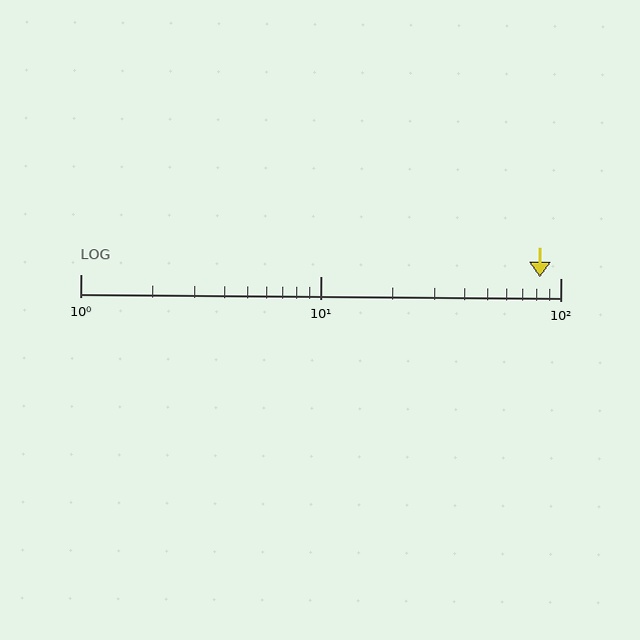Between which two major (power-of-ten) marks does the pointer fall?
The pointer is between 10 and 100.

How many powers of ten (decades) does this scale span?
The scale spans 2 decades, from 1 to 100.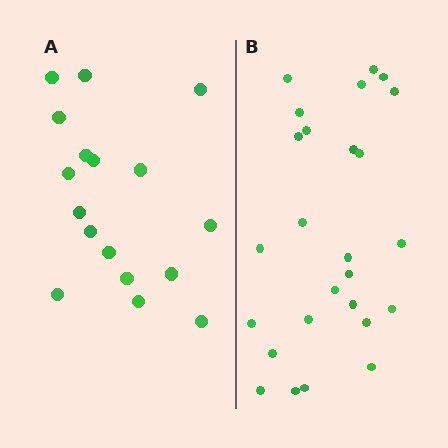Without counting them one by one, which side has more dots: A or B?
Region B (the right region) has more dots.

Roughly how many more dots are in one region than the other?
Region B has roughly 8 or so more dots than region A.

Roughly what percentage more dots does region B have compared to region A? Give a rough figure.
About 55% more.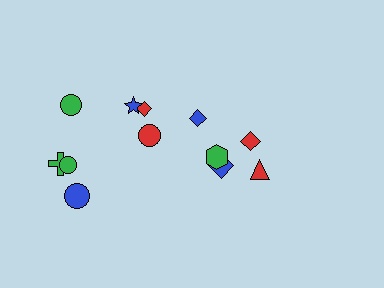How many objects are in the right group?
There are 4 objects.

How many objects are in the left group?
There are 8 objects.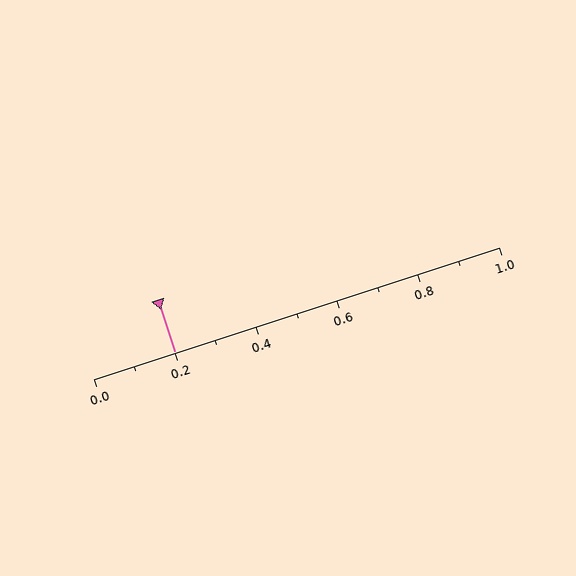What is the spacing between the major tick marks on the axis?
The major ticks are spaced 0.2 apart.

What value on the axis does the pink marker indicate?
The marker indicates approximately 0.2.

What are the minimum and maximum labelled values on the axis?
The axis runs from 0.0 to 1.0.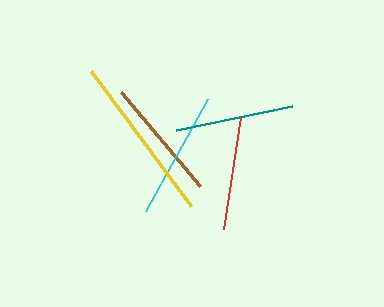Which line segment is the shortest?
The red line is the shortest at approximately 113 pixels.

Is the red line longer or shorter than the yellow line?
The yellow line is longer than the red line.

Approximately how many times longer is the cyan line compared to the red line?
The cyan line is approximately 1.1 times the length of the red line.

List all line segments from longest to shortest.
From longest to shortest: yellow, cyan, brown, teal, red.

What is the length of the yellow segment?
The yellow segment is approximately 168 pixels long.